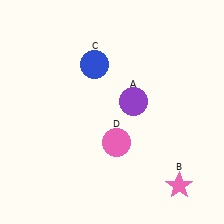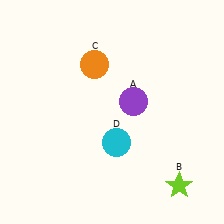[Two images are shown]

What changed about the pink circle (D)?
In Image 1, D is pink. In Image 2, it changed to cyan.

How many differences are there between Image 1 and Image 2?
There are 3 differences between the two images.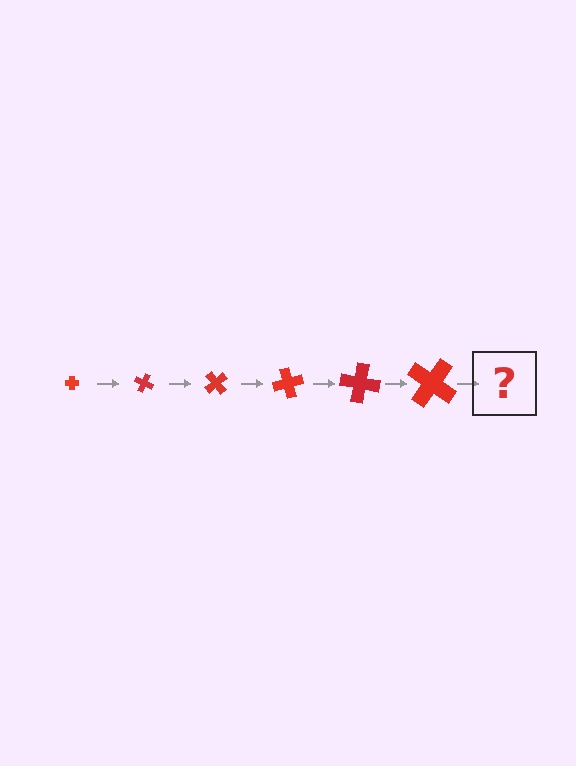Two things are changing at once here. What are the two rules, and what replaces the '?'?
The two rules are that the cross grows larger each step and it rotates 25 degrees each step. The '?' should be a cross, larger than the previous one and rotated 150 degrees from the start.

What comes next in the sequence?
The next element should be a cross, larger than the previous one and rotated 150 degrees from the start.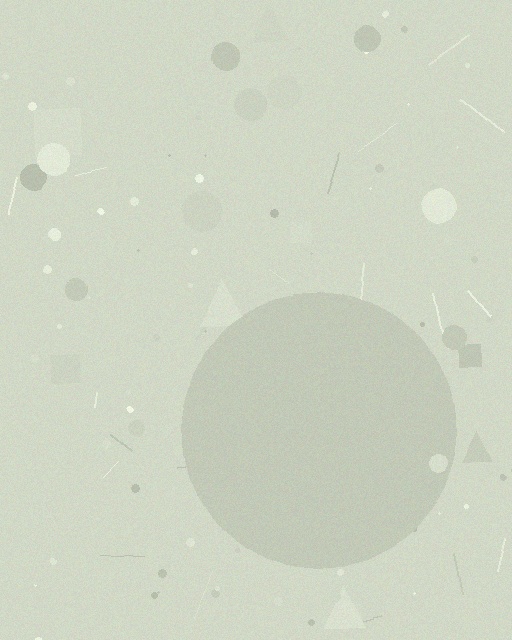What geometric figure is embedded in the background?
A circle is embedded in the background.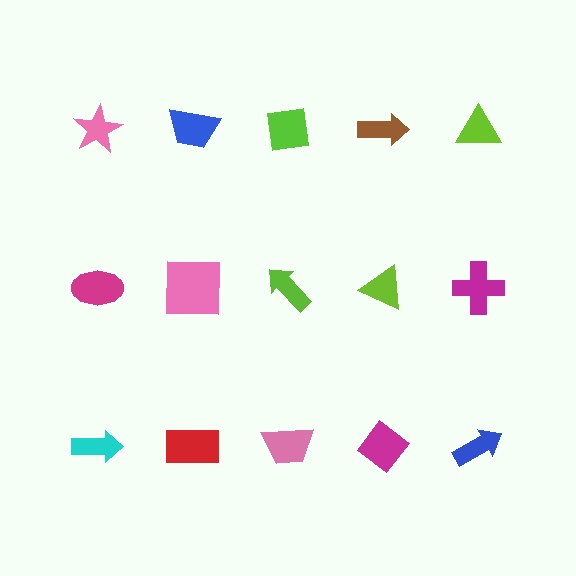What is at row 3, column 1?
A cyan arrow.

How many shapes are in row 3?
5 shapes.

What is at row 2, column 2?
A pink square.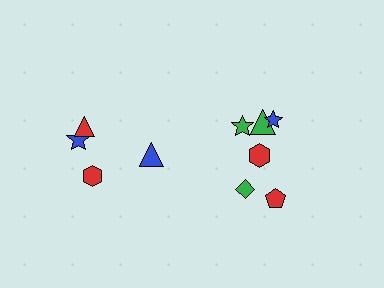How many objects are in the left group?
There are 4 objects.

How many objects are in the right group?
There are 6 objects.